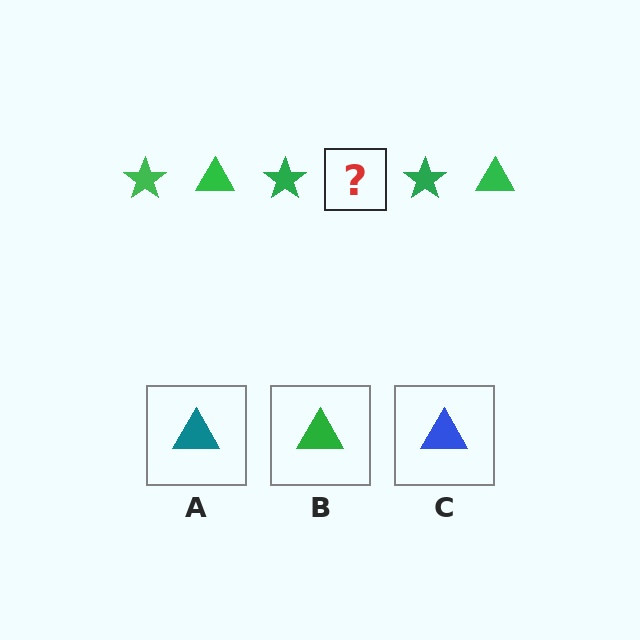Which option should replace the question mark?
Option B.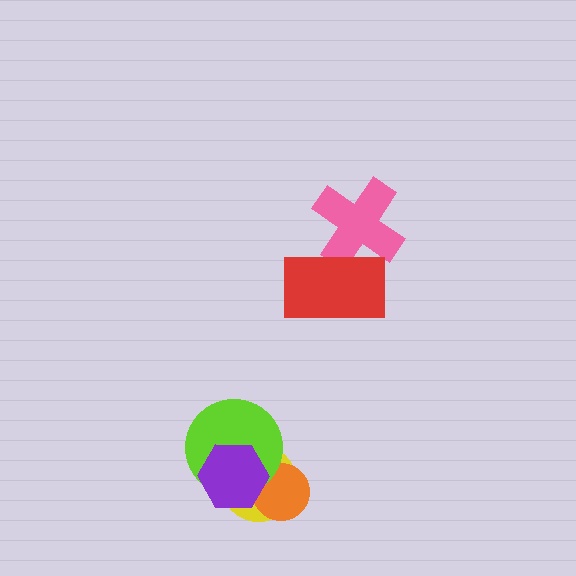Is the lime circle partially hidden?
Yes, it is partially covered by another shape.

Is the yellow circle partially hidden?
Yes, it is partially covered by another shape.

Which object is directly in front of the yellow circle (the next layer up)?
The orange circle is directly in front of the yellow circle.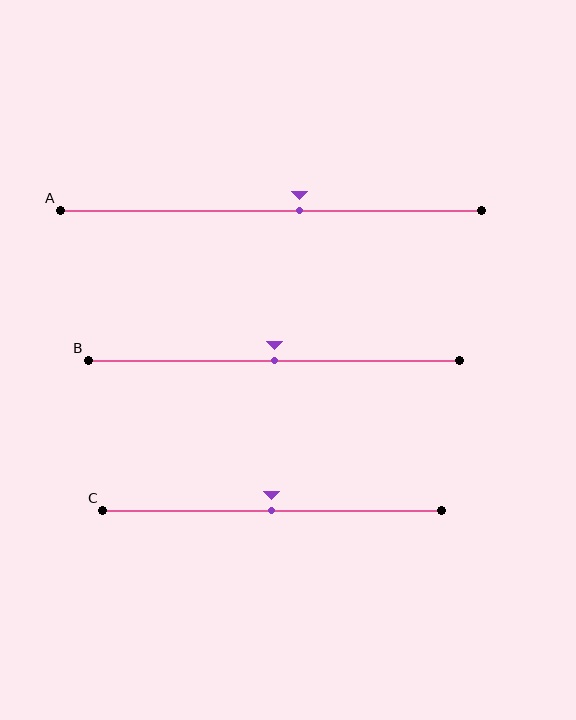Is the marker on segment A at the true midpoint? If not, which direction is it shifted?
No, the marker on segment A is shifted to the right by about 7% of the segment length.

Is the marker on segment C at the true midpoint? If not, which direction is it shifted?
Yes, the marker on segment C is at the true midpoint.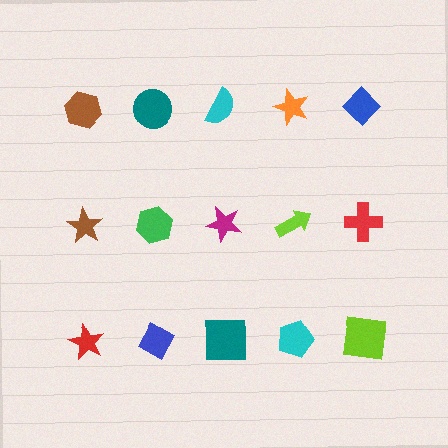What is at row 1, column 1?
A brown hexagon.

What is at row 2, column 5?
A red cross.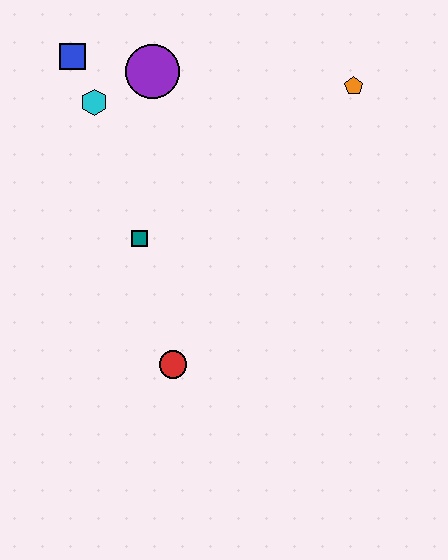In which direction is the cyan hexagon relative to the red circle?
The cyan hexagon is above the red circle.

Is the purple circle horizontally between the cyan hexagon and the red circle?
Yes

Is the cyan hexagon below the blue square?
Yes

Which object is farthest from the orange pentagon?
The red circle is farthest from the orange pentagon.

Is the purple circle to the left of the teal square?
No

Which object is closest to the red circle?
The teal square is closest to the red circle.